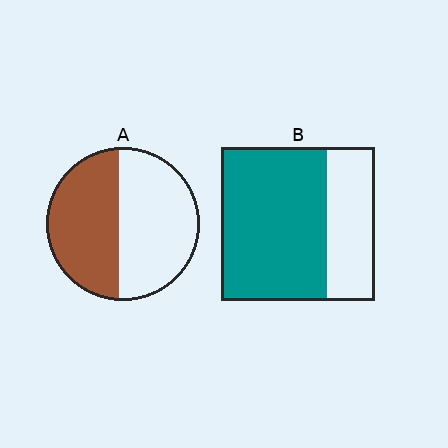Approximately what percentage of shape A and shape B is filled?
A is approximately 45% and B is approximately 70%.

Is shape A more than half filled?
Roughly half.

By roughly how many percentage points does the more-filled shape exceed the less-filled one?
By roughly 20 percentage points (B over A).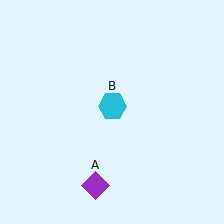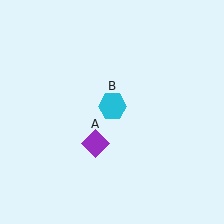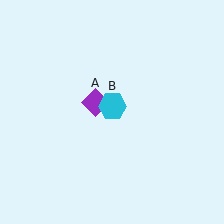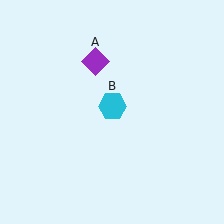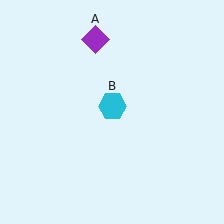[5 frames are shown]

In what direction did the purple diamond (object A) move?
The purple diamond (object A) moved up.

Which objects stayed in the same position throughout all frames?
Cyan hexagon (object B) remained stationary.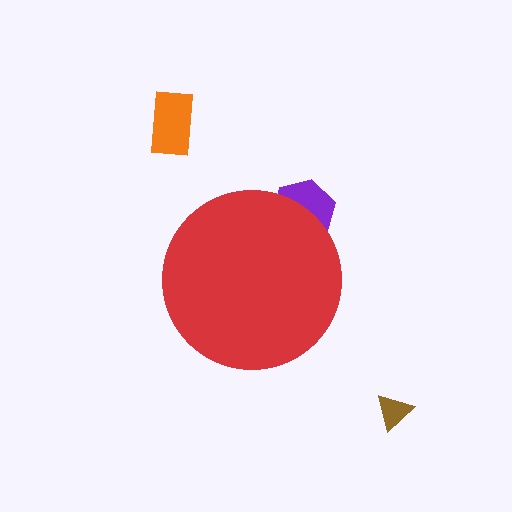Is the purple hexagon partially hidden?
Yes, the purple hexagon is partially hidden behind the red circle.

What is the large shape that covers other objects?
A red circle.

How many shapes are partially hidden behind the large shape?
1 shape is partially hidden.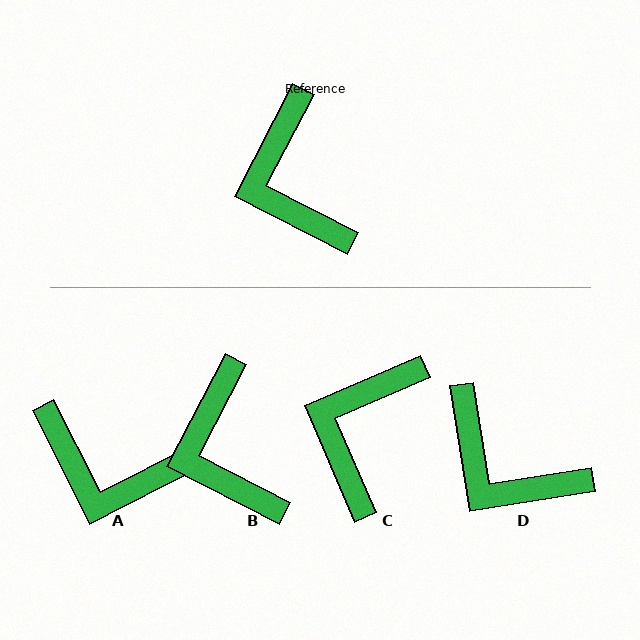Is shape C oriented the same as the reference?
No, it is off by about 40 degrees.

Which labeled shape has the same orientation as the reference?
B.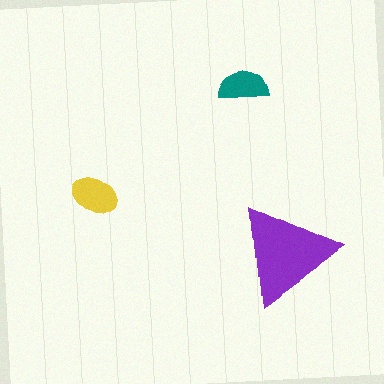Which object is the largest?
The purple triangle.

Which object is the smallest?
The teal semicircle.